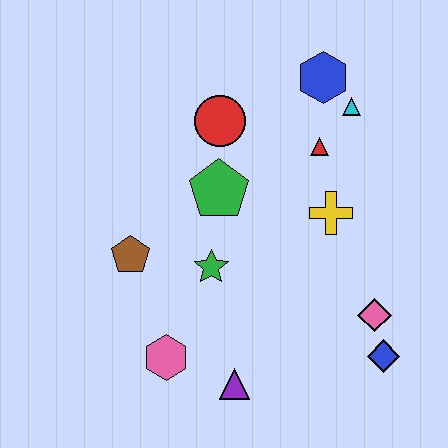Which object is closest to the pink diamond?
The blue diamond is closest to the pink diamond.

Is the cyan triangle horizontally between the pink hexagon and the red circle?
No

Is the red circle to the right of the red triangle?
No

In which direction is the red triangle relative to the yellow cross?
The red triangle is above the yellow cross.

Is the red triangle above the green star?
Yes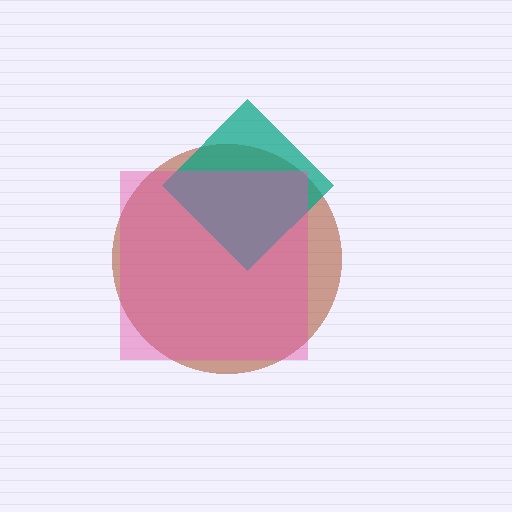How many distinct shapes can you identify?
There are 3 distinct shapes: a brown circle, a teal diamond, a pink square.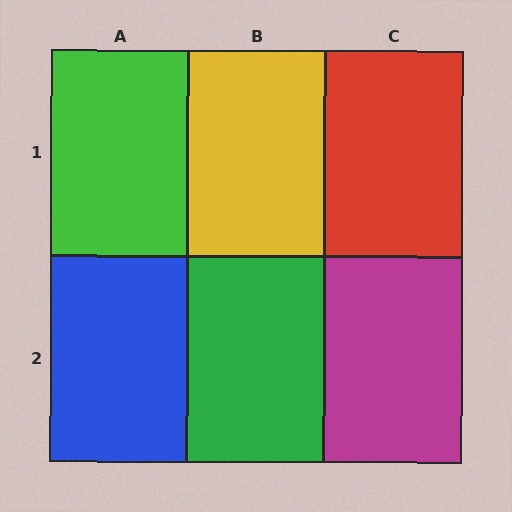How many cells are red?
1 cell is red.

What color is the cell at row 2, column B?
Green.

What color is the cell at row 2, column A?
Blue.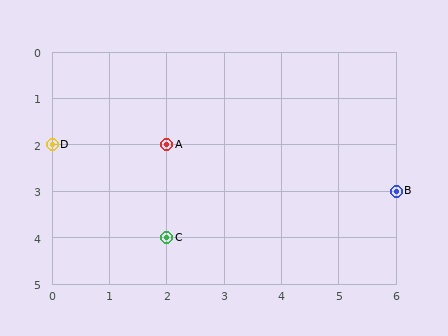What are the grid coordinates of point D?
Point D is at grid coordinates (0, 2).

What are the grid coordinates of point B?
Point B is at grid coordinates (6, 3).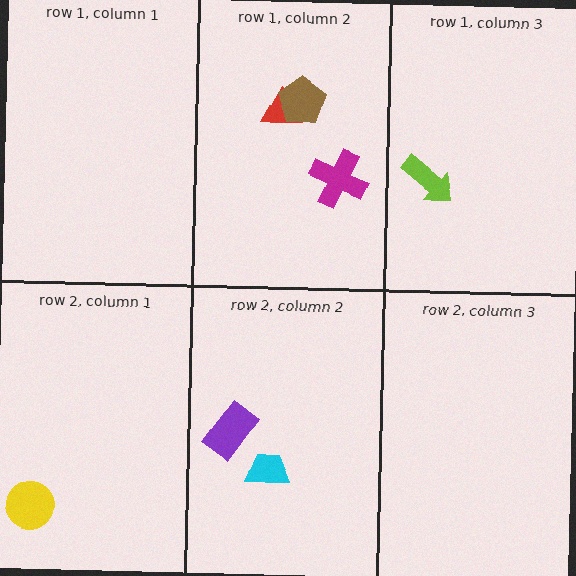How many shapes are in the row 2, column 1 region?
1.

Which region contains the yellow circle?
The row 2, column 1 region.